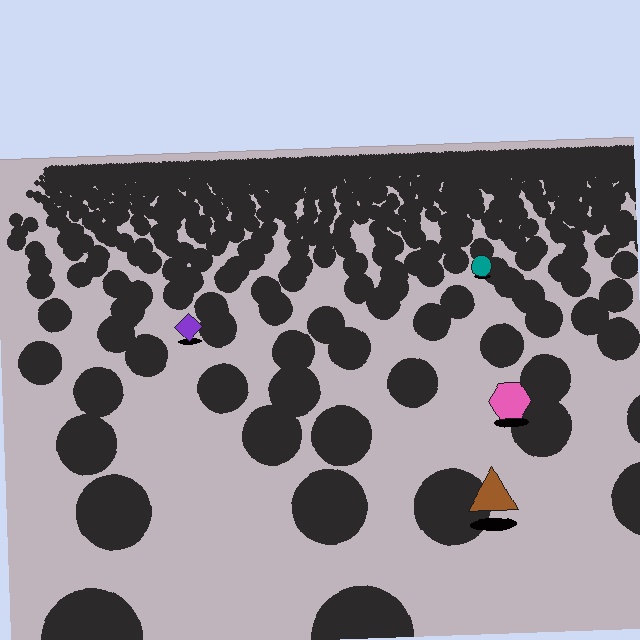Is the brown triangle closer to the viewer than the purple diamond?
Yes. The brown triangle is closer — you can tell from the texture gradient: the ground texture is coarser near it.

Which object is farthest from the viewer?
The teal circle is farthest from the viewer. It appears smaller and the ground texture around it is denser.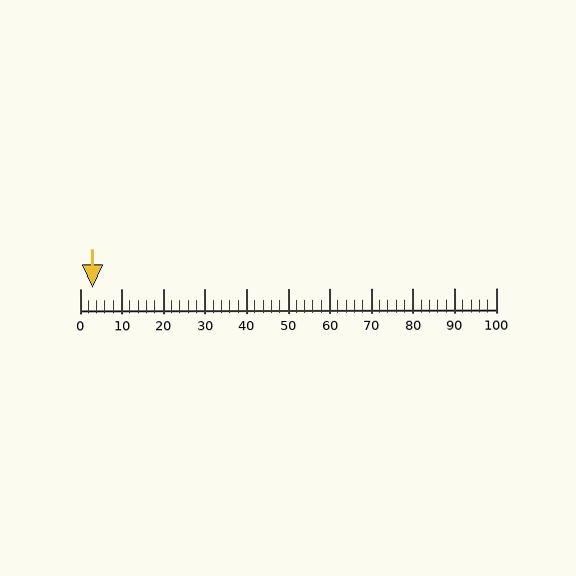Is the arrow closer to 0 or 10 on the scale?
The arrow is closer to 0.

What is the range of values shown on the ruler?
The ruler shows values from 0 to 100.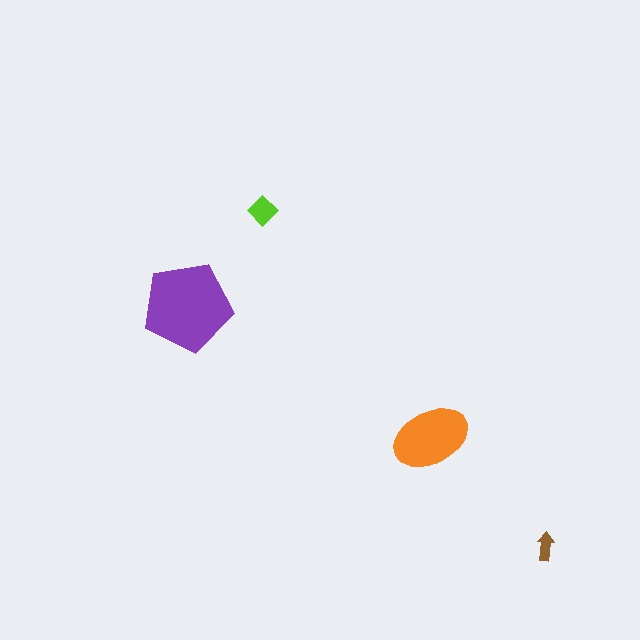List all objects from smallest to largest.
The brown arrow, the lime diamond, the orange ellipse, the purple pentagon.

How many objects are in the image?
There are 4 objects in the image.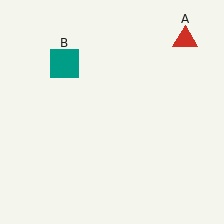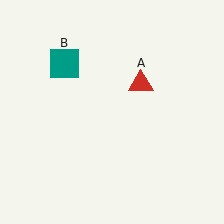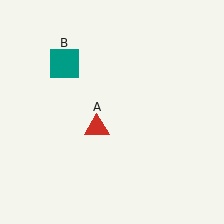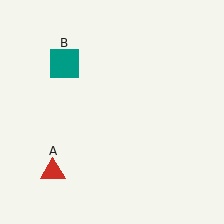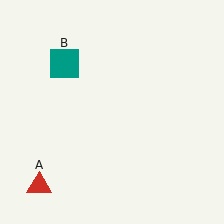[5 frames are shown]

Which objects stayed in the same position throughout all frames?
Teal square (object B) remained stationary.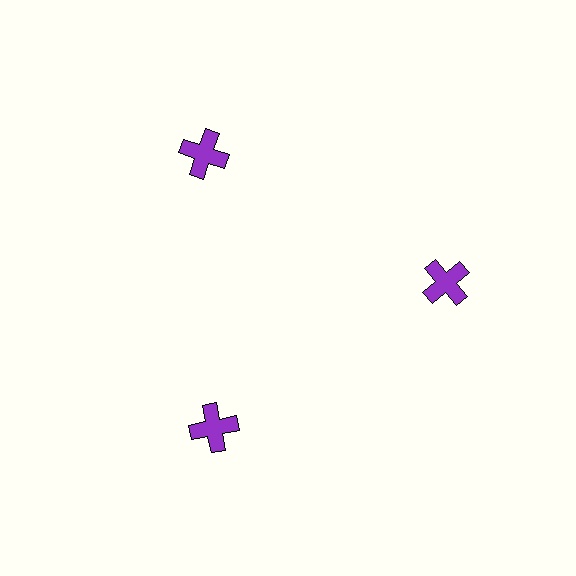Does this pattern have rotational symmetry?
Yes, this pattern has 3-fold rotational symmetry. It looks the same after rotating 120 degrees around the center.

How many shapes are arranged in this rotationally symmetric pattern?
There are 3 shapes, arranged in 3 groups of 1.